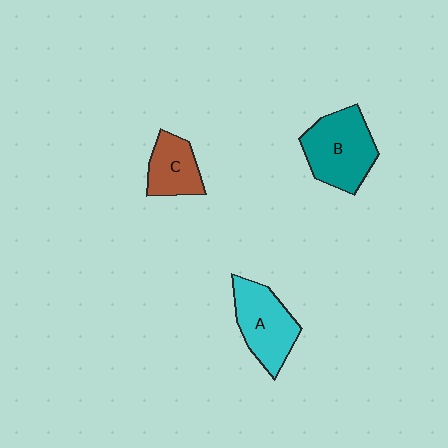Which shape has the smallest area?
Shape C (brown).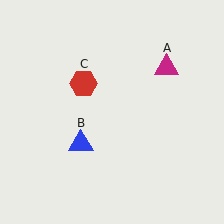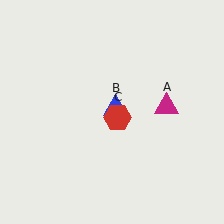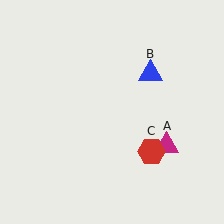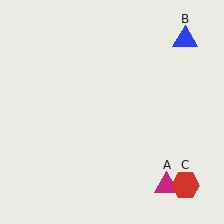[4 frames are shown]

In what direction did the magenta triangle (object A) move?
The magenta triangle (object A) moved down.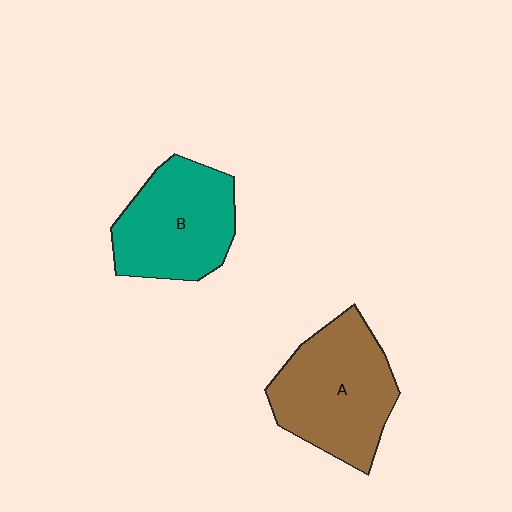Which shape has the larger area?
Shape A (brown).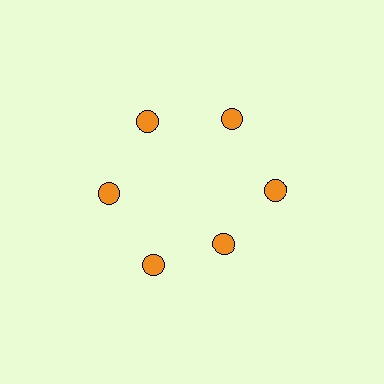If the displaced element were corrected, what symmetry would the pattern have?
It would have 6-fold rotational symmetry — the pattern would map onto itself every 60 degrees.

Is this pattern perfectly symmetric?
No. The 6 orange circles are arranged in a ring, but one element near the 5 o'clock position is pulled inward toward the center, breaking the 6-fold rotational symmetry.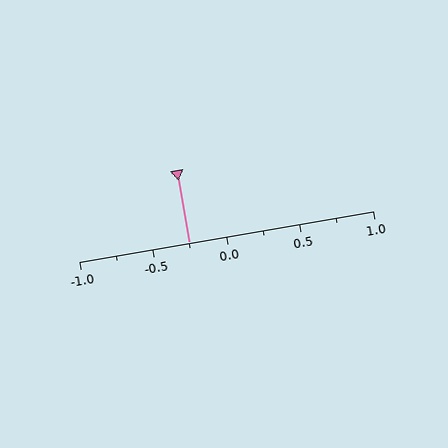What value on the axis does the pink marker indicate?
The marker indicates approximately -0.25.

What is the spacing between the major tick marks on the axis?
The major ticks are spaced 0.5 apart.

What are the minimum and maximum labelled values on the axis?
The axis runs from -1.0 to 1.0.